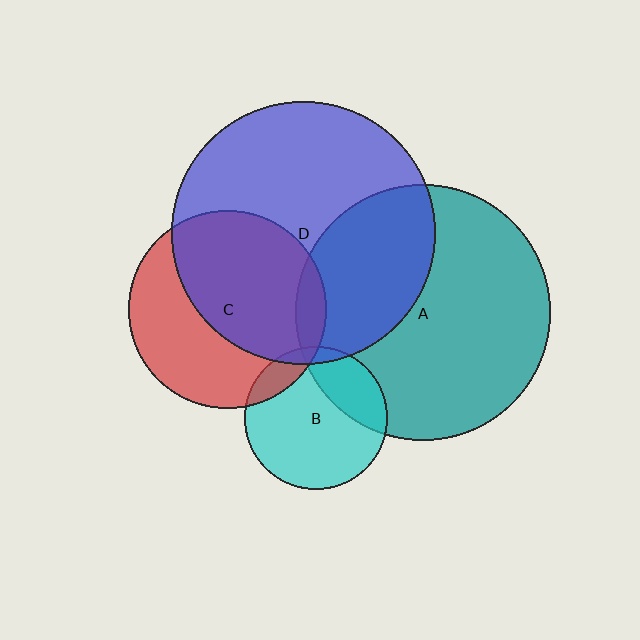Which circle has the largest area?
Circle D (blue).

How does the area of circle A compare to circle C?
Approximately 1.7 times.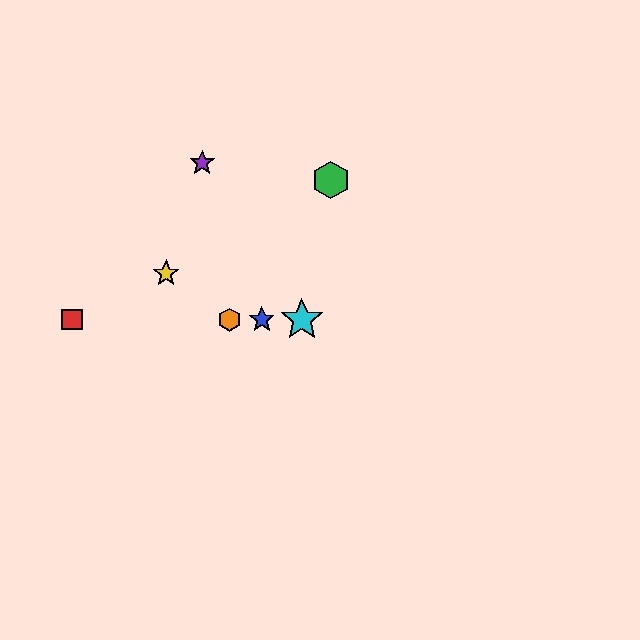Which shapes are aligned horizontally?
The red square, the blue star, the orange hexagon, the cyan star are aligned horizontally.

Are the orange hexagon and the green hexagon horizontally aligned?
No, the orange hexagon is at y≈320 and the green hexagon is at y≈180.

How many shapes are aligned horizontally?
4 shapes (the red square, the blue star, the orange hexagon, the cyan star) are aligned horizontally.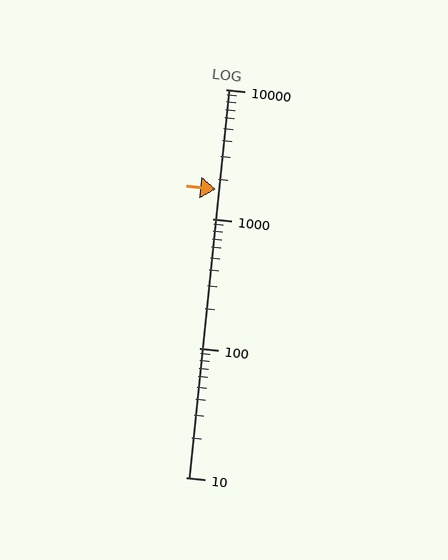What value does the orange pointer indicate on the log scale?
The pointer indicates approximately 1700.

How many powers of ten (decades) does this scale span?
The scale spans 3 decades, from 10 to 10000.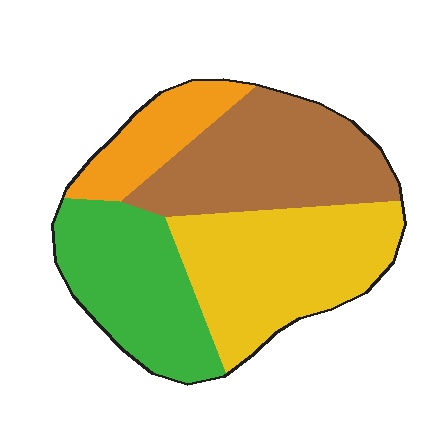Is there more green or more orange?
Green.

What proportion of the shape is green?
Green takes up between a quarter and a half of the shape.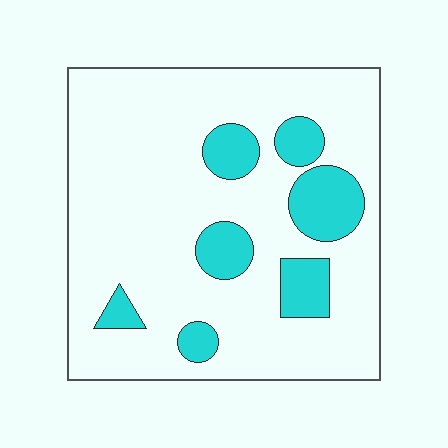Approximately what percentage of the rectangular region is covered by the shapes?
Approximately 20%.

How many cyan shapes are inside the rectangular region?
7.